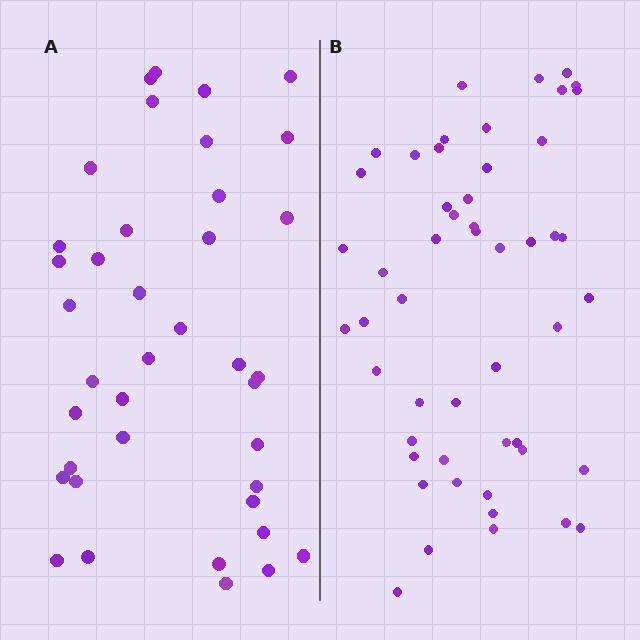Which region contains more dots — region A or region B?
Region B (the right region) has more dots.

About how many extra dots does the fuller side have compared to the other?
Region B has roughly 12 or so more dots than region A.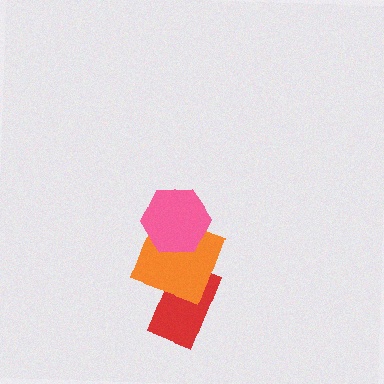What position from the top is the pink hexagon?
The pink hexagon is 1st from the top.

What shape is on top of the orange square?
The pink hexagon is on top of the orange square.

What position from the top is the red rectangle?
The red rectangle is 3rd from the top.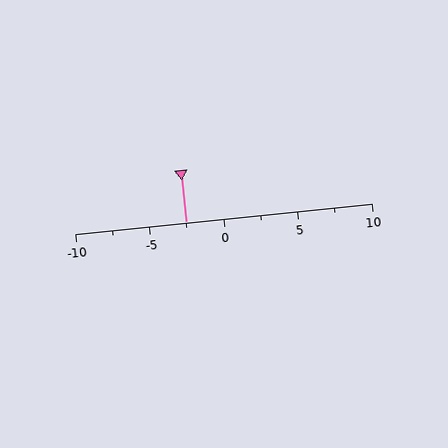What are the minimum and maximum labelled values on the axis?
The axis runs from -10 to 10.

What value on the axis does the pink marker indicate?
The marker indicates approximately -2.5.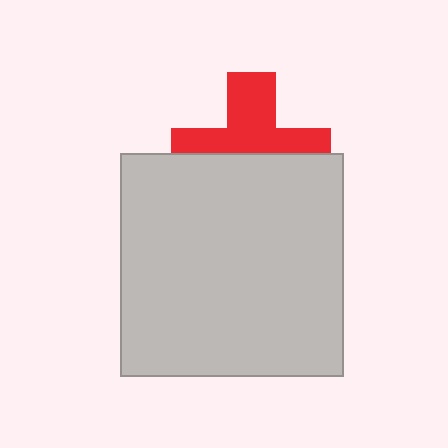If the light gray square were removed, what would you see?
You would see the complete red cross.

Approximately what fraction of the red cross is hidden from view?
Roughly 48% of the red cross is hidden behind the light gray square.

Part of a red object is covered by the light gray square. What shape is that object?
It is a cross.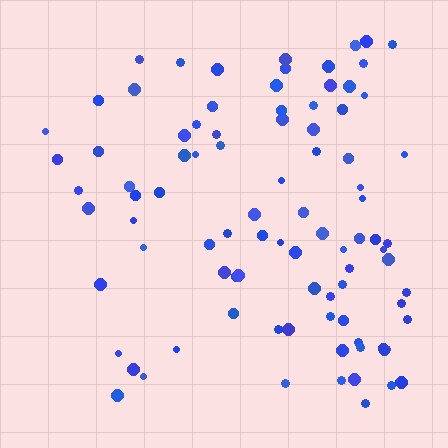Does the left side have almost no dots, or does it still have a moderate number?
Still a moderate number, just noticeably fewer than the right.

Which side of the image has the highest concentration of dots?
The right.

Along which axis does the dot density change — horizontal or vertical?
Horizontal.